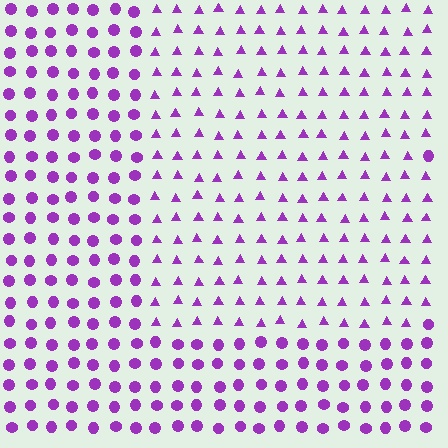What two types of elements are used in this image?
The image uses triangles inside the rectangle region and circles outside it.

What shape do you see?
I see a rectangle.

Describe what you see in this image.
The image is filled with small purple elements arranged in a uniform grid. A rectangle-shaped region contains triangles, while the surrounding area contains circles. The boundary is defined purely by the change in element shape.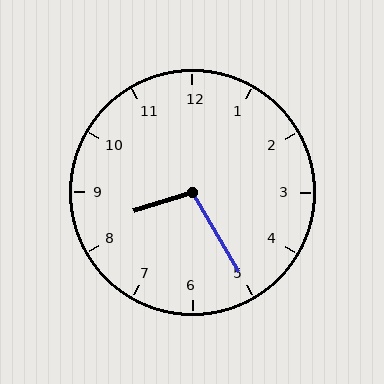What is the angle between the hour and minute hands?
Approximately 102 degrees.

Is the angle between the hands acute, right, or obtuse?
It is obtuse.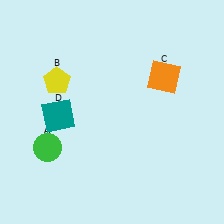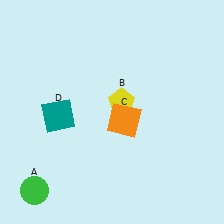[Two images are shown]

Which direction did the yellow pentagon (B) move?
The yellow pentagon (B) moved right.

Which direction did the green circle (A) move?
The green circle (A) moved down.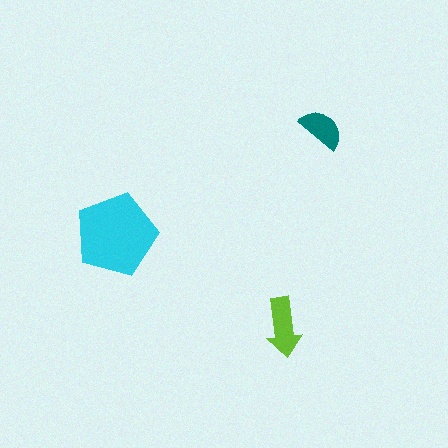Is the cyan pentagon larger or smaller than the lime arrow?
Larger.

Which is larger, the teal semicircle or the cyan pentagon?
The cyan pentagon.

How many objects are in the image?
There are 3 objects in the image.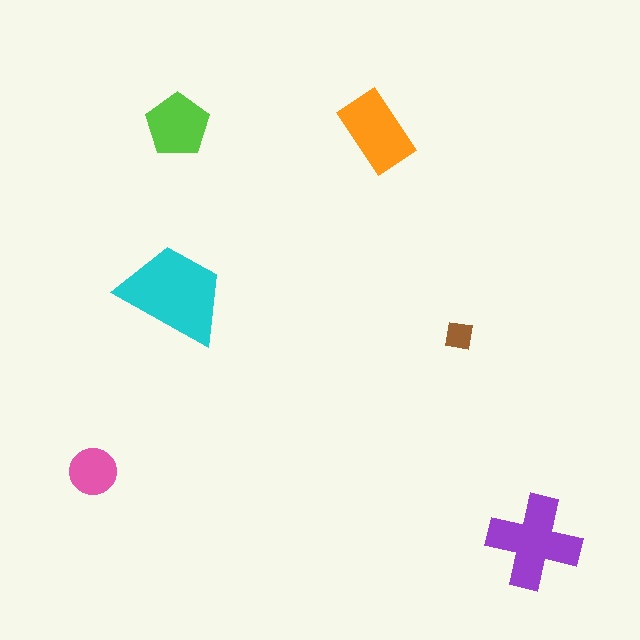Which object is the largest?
The cyan trapezoid.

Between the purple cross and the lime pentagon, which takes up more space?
The purple cross.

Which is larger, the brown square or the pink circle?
The pink circle.